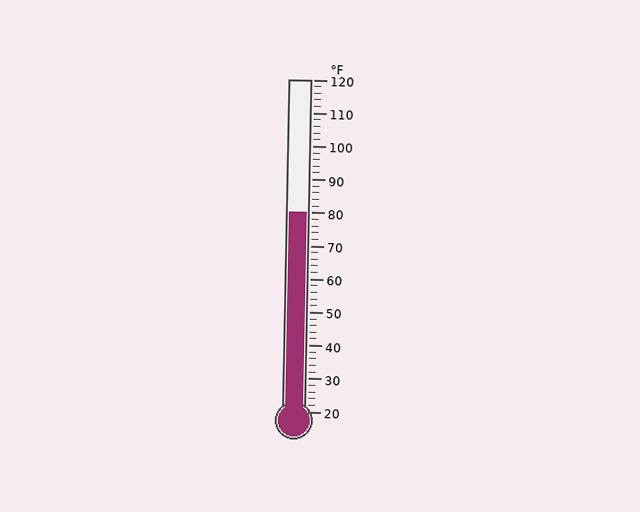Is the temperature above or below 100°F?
The temperature is below 100°F.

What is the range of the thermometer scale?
The thermometer scale ranges from 20°F to 120°F.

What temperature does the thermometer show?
The thermometer shows approximately 80°F.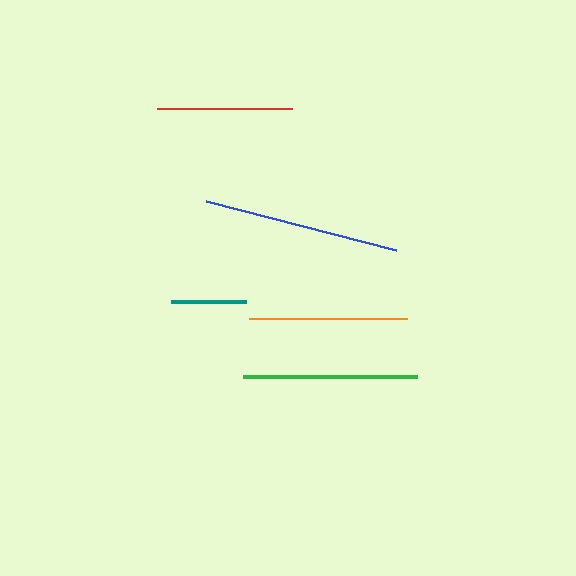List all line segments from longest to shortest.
From longest to shortest: blue, green, orange, red, teal.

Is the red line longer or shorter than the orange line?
The orange line is longer than the red line.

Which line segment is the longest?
The blue line is the longest at approximately 197 pixels.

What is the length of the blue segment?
The blue segment is approximately 197 pixels long.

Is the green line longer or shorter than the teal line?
The green line is longer than the teal line.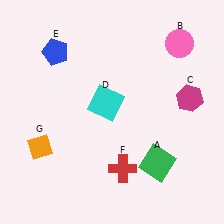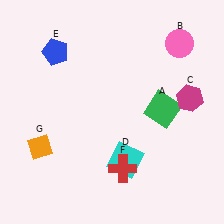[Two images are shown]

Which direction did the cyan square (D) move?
The cyan square (D) moved down.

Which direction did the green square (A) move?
The green square (A) moved up.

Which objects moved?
The objects that moved are: the green square (A), the cyan square (D).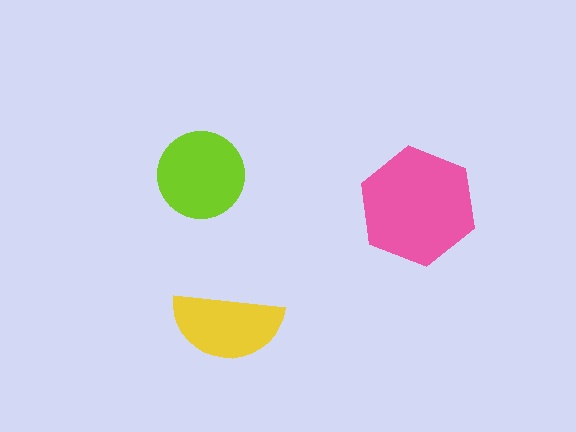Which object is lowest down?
The yellow semicircle is bottommost.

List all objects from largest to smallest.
The pink hexagon, the lime circle, the yellow semicircle.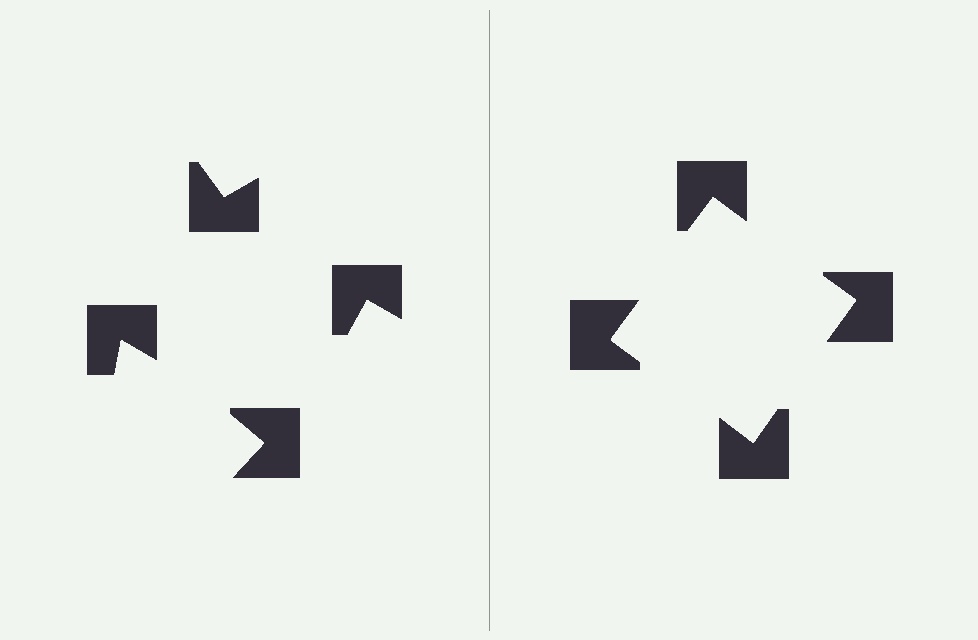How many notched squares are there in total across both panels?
8 — 4 on each side.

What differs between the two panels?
The notched squares are positioned identically on both sides; only the wedge orientations differ. On the right they align to a square; on the left they are misaligned.